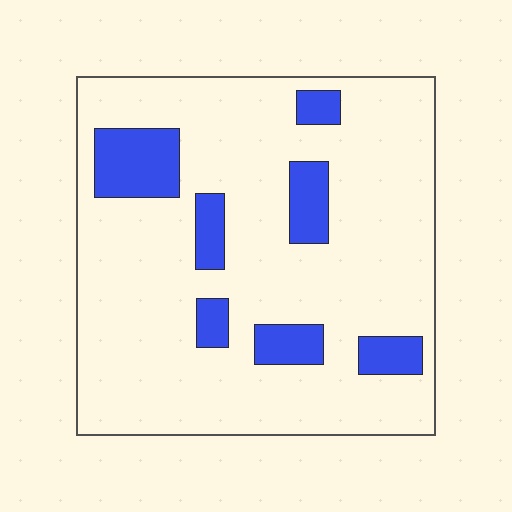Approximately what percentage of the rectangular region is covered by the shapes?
Approximately 15%.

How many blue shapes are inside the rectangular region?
7.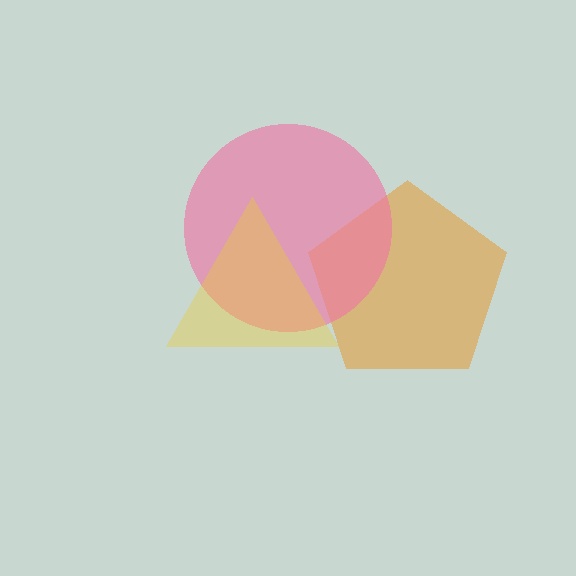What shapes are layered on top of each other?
The layered shapes are: an orange pentagon, a pink circle, a yellow triangle.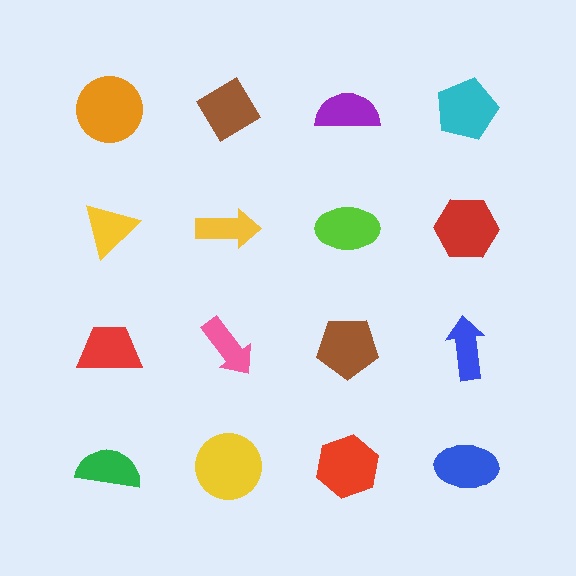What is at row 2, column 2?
A yellow arrow.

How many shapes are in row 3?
4 shapes.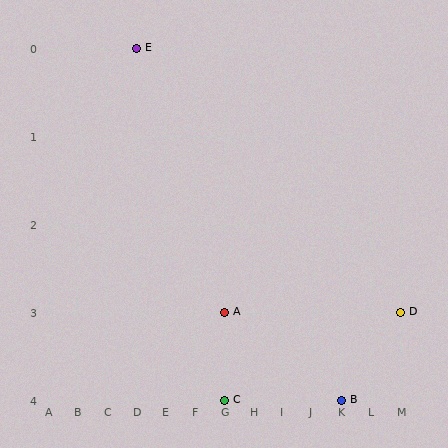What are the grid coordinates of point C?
Point C is at grid coordinates (G, 4).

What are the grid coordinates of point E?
Point E is at grid coordinates (D, 0).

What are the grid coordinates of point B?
Point B is at grid coordinates (K, 4).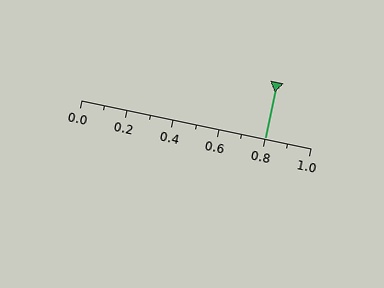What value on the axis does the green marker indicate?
The marker indicates approximately 0.8.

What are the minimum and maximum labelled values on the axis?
The axis runs from 0.0 to 1.0.